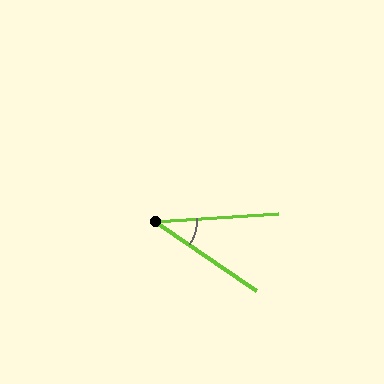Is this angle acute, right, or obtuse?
It is acute.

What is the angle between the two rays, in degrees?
Approximately 38 degrees.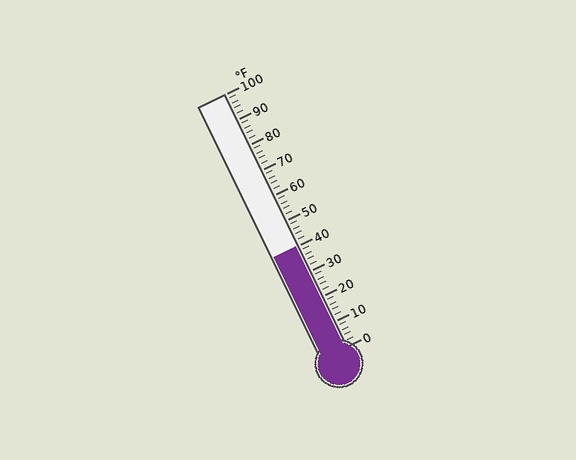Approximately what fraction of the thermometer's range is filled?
The thermometer is filled to approximately 40% of its range.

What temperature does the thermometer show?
The thermometer shows approximately 40°F.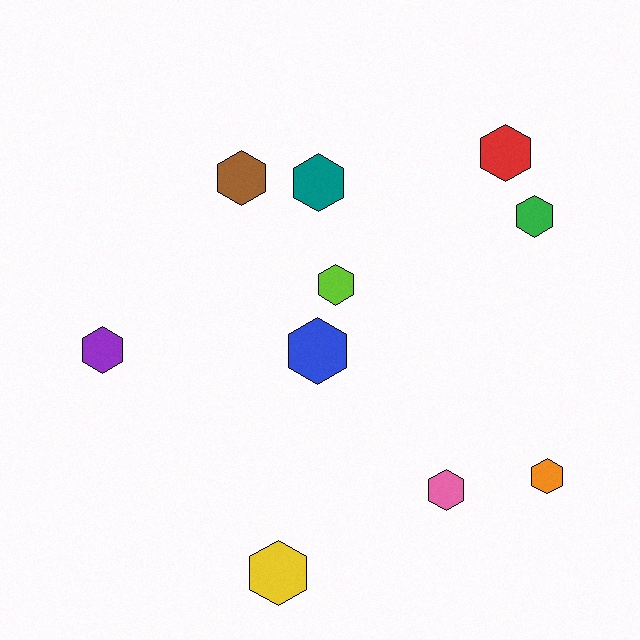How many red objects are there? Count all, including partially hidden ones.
There is 1 red object.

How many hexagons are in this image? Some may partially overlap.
There are 10 hexagons.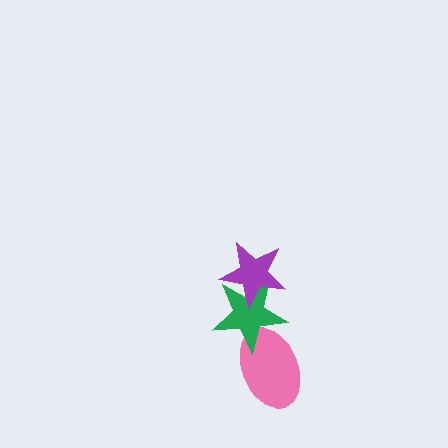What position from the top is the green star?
The green star is 2nd from the top.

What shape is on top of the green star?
The purple star is on top of the green star.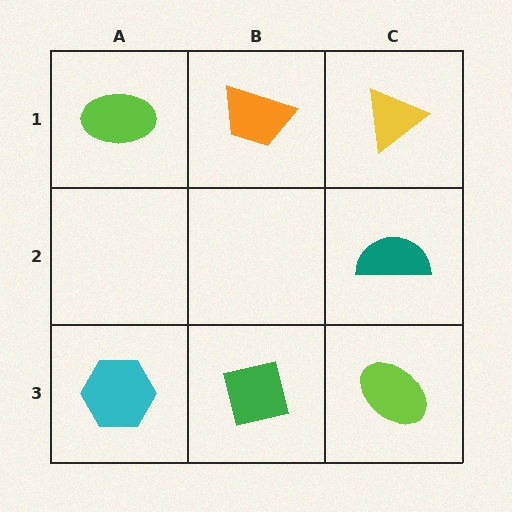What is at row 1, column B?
An orange trapezoid.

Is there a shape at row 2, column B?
No, that cell is empty.